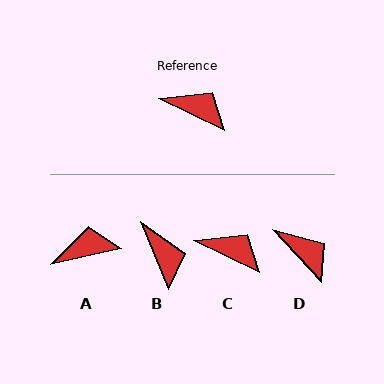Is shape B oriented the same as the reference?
No, it is off by about 42 degrees.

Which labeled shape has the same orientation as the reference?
C.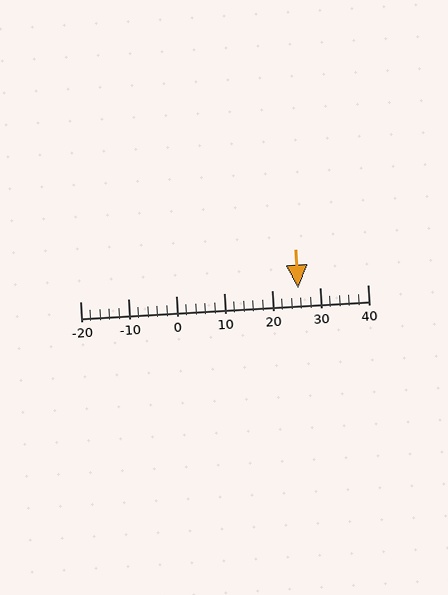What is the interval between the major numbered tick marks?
The major tick marks are spaced 10 units apart.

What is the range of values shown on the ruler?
The ruler shows values from -20 to 40.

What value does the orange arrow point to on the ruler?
The orange arrow points to approximately 26.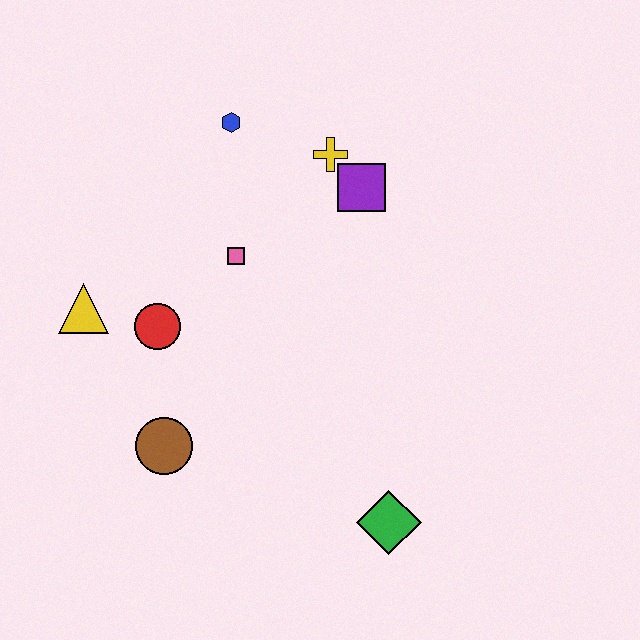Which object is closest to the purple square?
The yellow cross is closest to the purple square.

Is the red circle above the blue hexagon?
No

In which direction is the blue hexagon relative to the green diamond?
The blue hexagon is above the green diamond.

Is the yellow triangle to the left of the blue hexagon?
Yes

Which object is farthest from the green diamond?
The blue hexagon is farthest from the green diamond.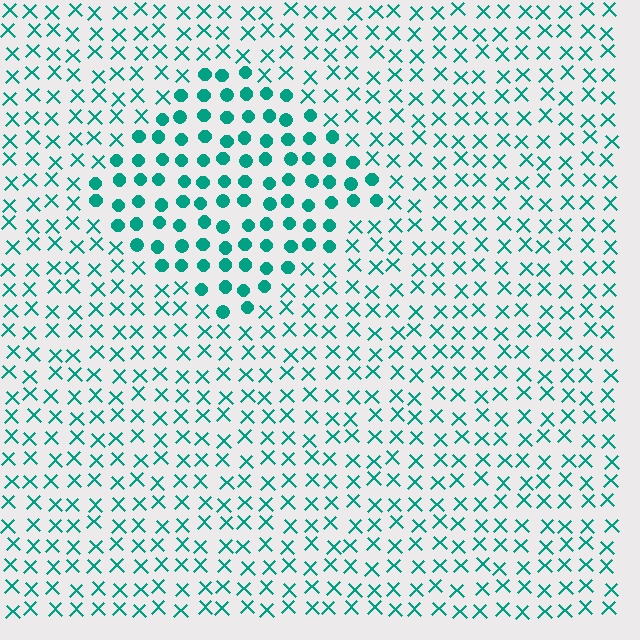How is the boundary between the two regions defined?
The boundary is defined by a change in element shape: circles inside vs. X marks outside. All elements share the same color and spacing.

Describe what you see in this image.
The image is filled with small teal elements arranged in a uniform grid. A diamond-shaped region contains circles, while the surrounding area contains X marks. The boundary is defined purely by the change in element shape.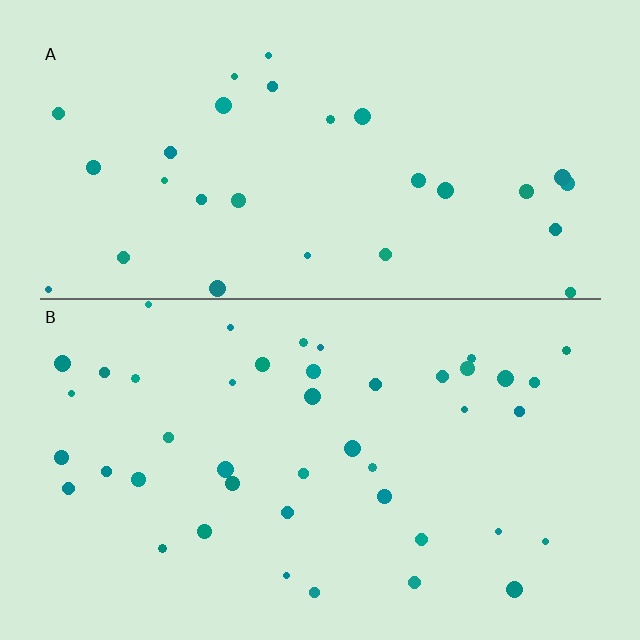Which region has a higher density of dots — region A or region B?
B (the bottom).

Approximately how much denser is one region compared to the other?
Approximately 1.5× — region B over region A.